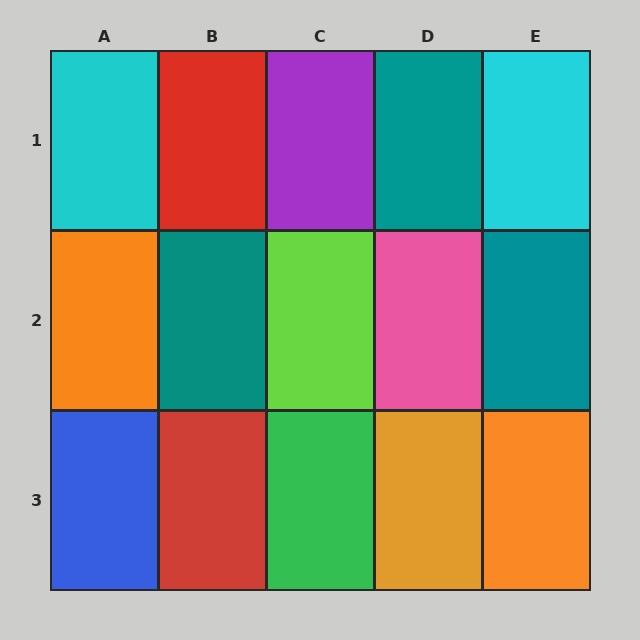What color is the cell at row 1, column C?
Purple.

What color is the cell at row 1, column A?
Cyan.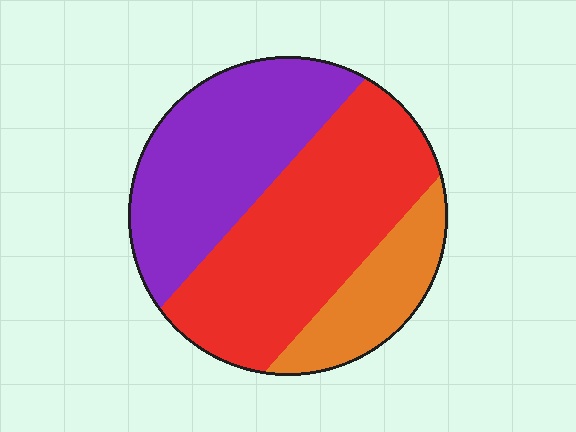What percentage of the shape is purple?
Purple takes up about three eighths (3/8) of the shape.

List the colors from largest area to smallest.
From largest to smallest: red, purple, orange.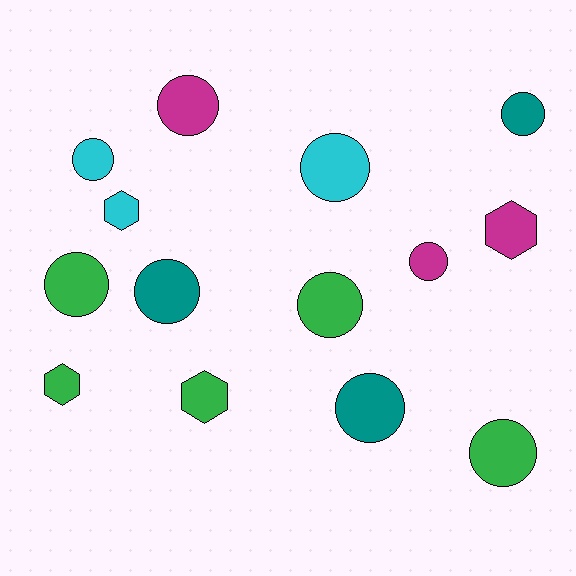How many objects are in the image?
There are 14 objects.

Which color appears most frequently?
Green, with 5 objects.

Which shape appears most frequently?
Circle, with 10 objects.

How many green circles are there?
There are 3 green circles.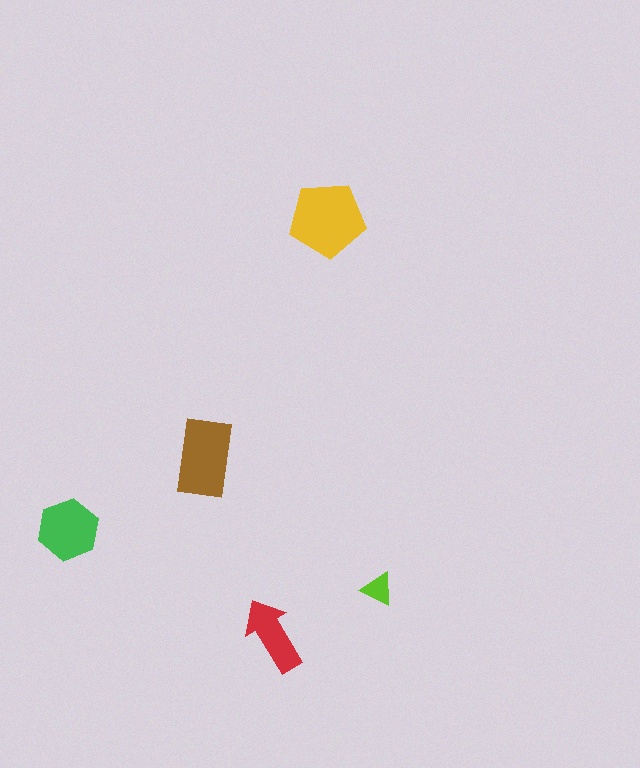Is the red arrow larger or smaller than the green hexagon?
Smaller.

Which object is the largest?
The yellow pentagon.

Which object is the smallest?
The lime triangle.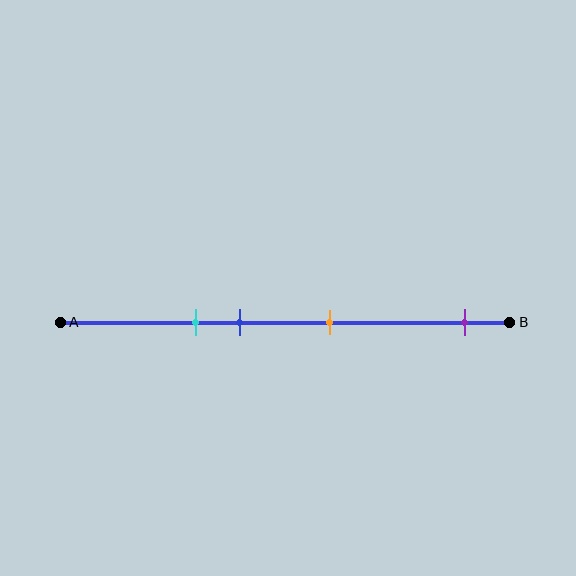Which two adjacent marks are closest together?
The cyan and blue marks are the closest adjacent pair.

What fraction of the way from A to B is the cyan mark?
The cyan mark is approximately 30% (0.3) of the way from A to B.